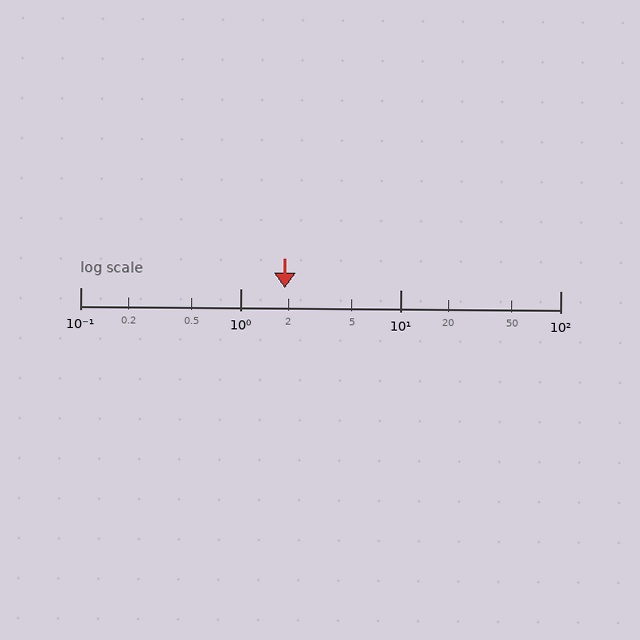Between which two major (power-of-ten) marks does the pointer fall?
The pointer is between 1 and 10.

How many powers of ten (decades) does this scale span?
The scale spans 3 decades, from 0.1 to 100.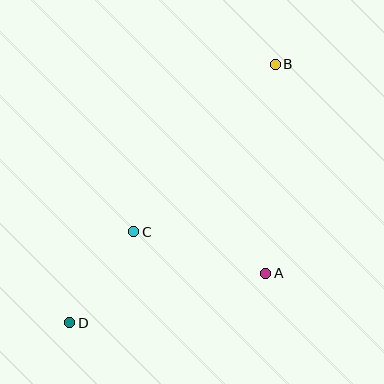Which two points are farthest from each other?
Points B and D are farthest from each other.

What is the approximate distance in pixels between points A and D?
The distance between A and D is approximately 202 pixels.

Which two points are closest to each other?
Points C and D are closest to each other.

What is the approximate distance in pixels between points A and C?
The distance between A and C is approximately 138 pixels.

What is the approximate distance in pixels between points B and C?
The distance between B and C is approximately 220 pixels.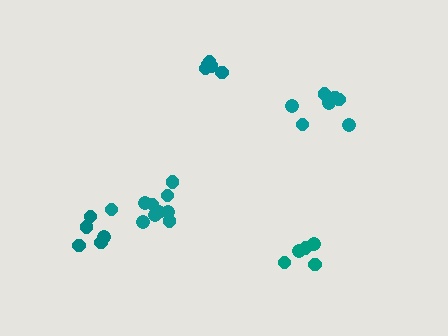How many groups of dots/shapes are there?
There are 5 groups.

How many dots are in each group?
Group 1: 5 dots, Group 2: 5 dots, Group 3: 7 dots, Group 4: 10 dots, Group 5: 5 dots (32 total).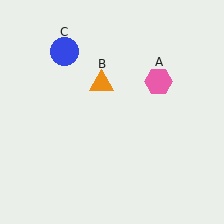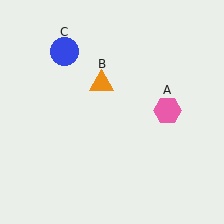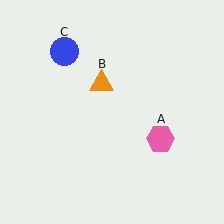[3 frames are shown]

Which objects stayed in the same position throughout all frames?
Orange triangle (object B) and blue circle (object C) remained stationary.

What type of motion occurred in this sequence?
The pink hexagon (object A) rotated clockwise around the center of the scene.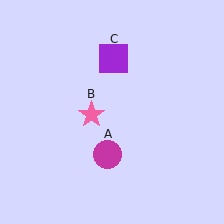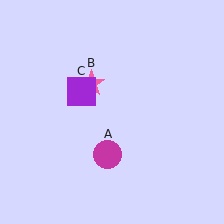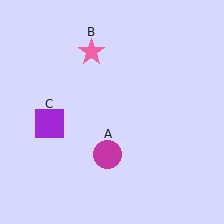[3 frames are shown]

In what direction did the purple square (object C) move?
The purple square (object C) moved down and to the left.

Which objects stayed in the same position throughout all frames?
Magenta circle (object A) remained stationary.